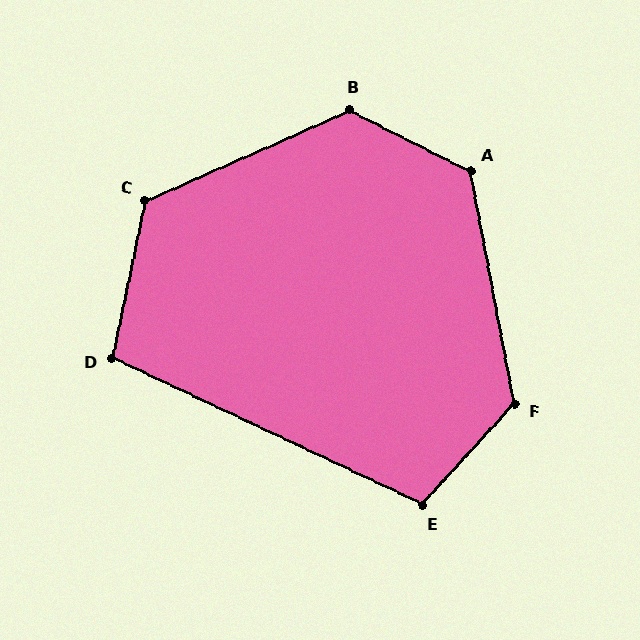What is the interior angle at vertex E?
Approximately 107 degrees (obtuse).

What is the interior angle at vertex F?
Approximately 127 degrees (obtuse).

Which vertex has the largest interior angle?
B, at approximately 129 degrees.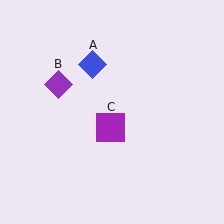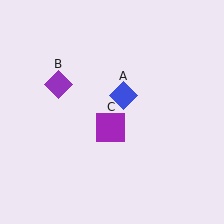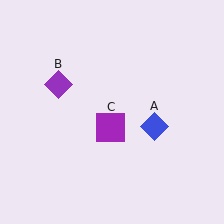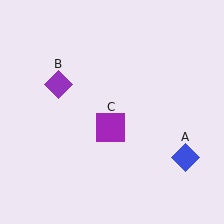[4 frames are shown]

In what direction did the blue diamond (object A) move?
The blue diamond (object A) moved down and to the right.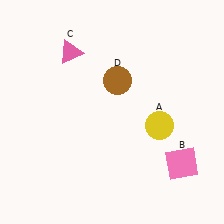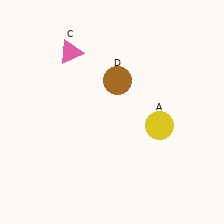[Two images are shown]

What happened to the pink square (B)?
The pink square (B) was removed in Image 2. It was in the bottom-right area of Image 1.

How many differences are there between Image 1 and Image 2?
There is 1 difference between the two images.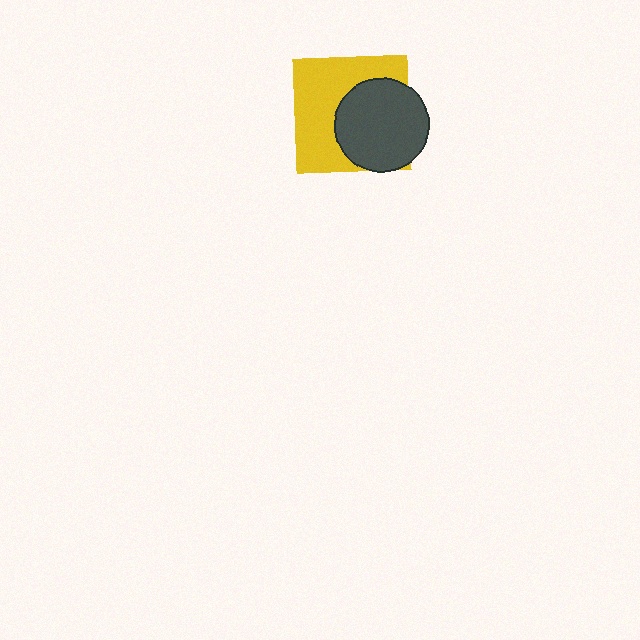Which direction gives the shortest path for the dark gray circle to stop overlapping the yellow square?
Moving right gives the shortest separation.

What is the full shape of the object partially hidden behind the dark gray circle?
The partially hidden object is a yellow square.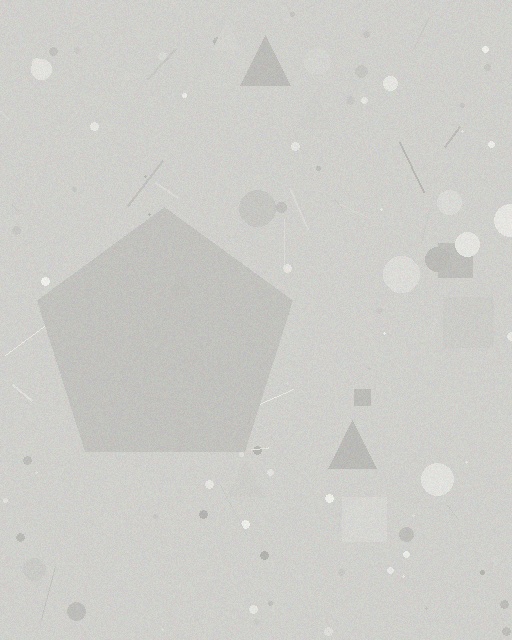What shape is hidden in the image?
A pentagon is hidden in the image.